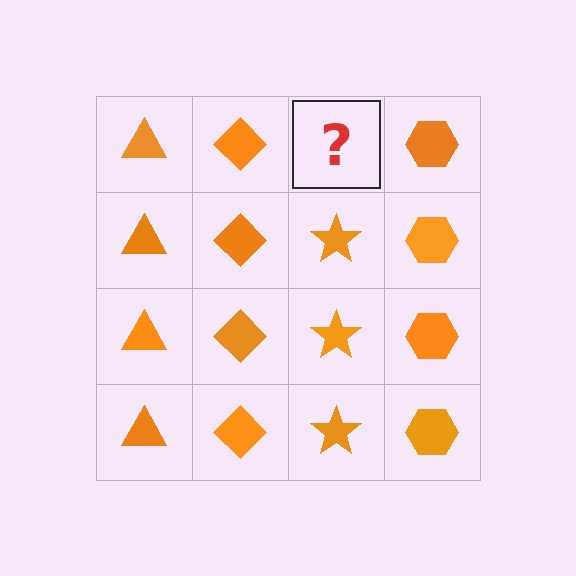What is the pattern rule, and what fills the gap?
The rule is that each column has a consistent shape. The gap should be filled with an orange star.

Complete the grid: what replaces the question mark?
The question mark should be replaced with an orange star.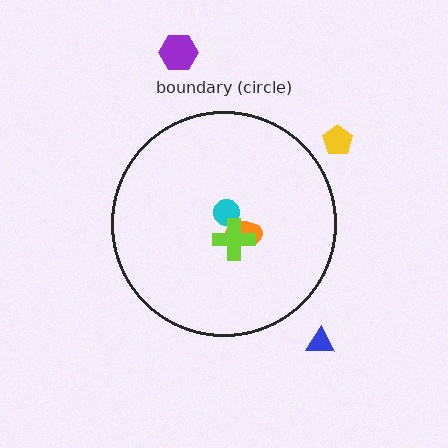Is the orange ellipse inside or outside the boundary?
Inside.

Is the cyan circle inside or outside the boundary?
Inside.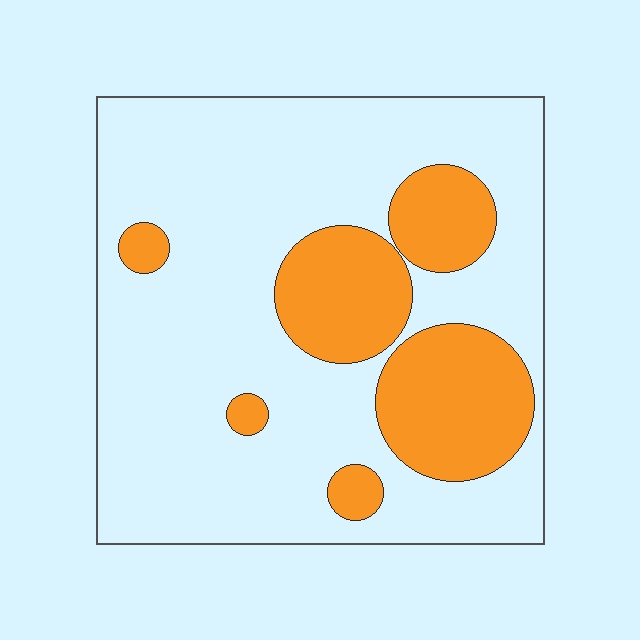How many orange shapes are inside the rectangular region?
6.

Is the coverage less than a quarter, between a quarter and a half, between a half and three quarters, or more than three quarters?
Between a quarter and a half.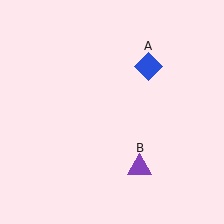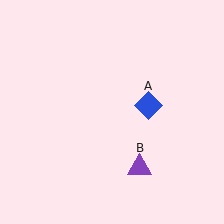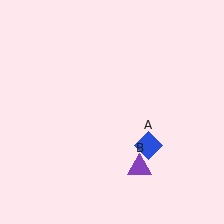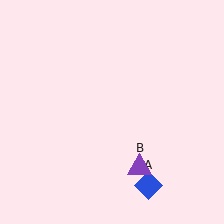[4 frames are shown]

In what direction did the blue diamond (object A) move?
The blue diamond (object A) moved down.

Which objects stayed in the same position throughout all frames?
Purple triangle (object B) remained stationary.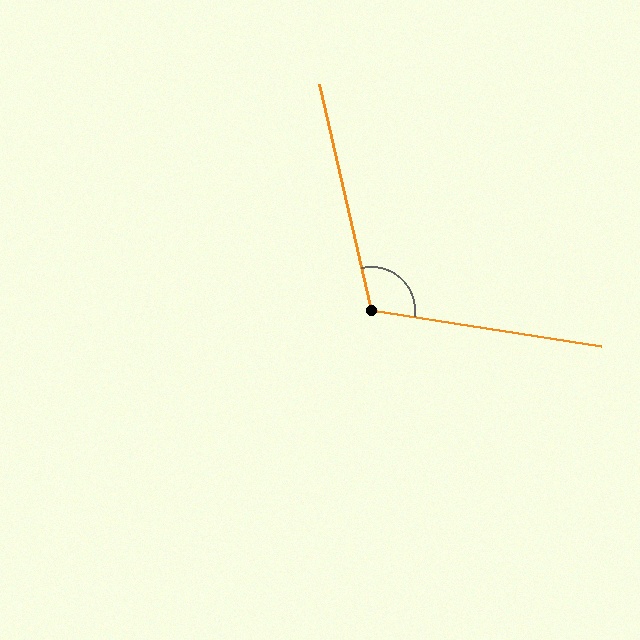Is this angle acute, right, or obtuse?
It is obtuse.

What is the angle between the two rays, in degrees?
Approximately 112 degrees.